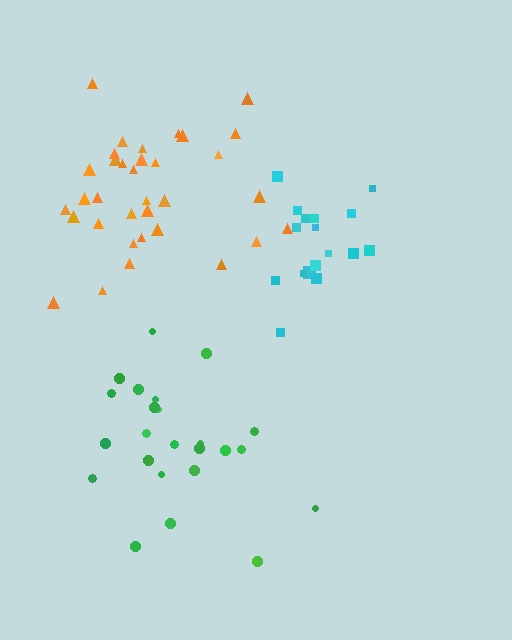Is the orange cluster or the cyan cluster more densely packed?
Orange.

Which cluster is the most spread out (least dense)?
Green.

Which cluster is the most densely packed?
Orange.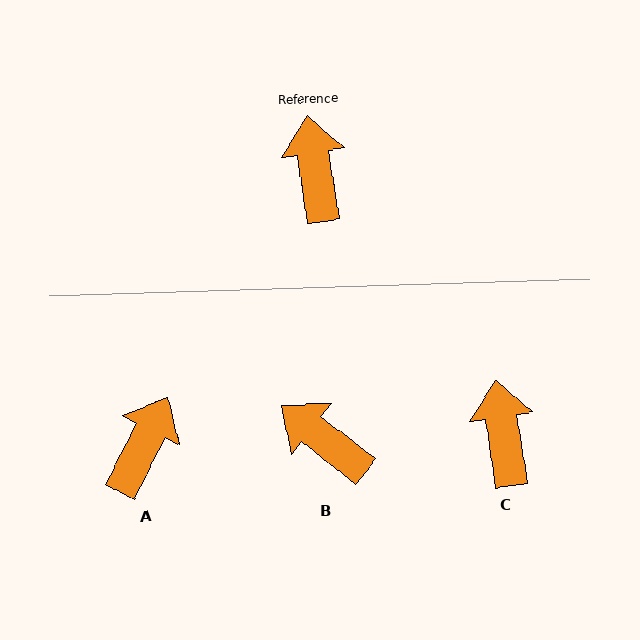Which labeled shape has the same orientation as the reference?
C.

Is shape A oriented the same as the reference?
No, it is off by about 36 degrees.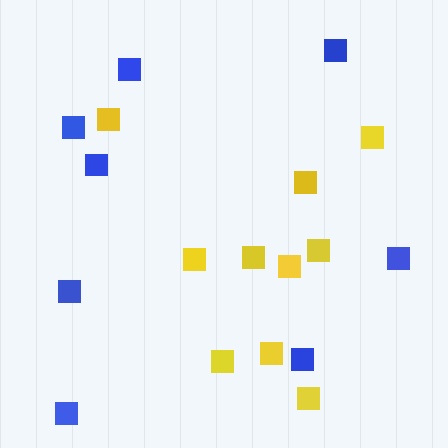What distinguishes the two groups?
There are 2 groups: one group of blue squares (8) and one group of yellow squares (10).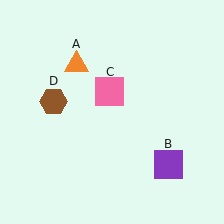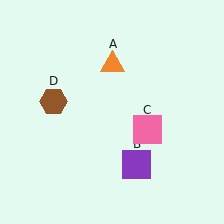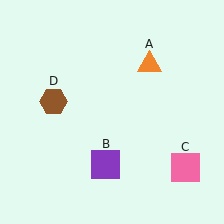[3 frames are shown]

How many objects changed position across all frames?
3 objects changed position: orange triangle (object A), purple square (object B), pink square (object C).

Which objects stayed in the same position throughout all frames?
Brown hexagon (object D) remained stationary.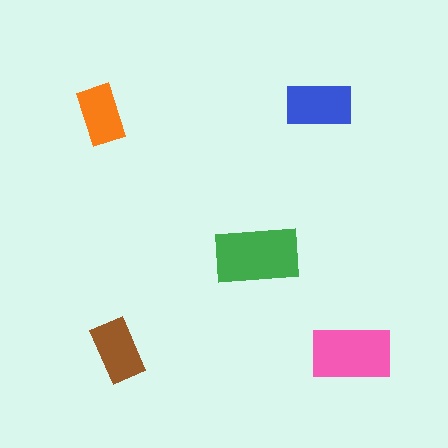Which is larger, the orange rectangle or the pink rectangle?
The pink one.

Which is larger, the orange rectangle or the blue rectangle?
The blue one.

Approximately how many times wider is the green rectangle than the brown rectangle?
About 1.5 times wider.